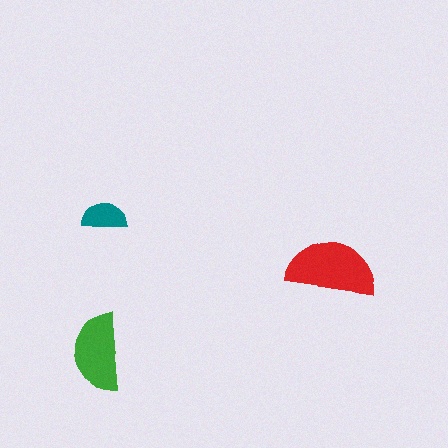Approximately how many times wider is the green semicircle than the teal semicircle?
About 1.5 times wider.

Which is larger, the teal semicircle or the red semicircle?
The red one.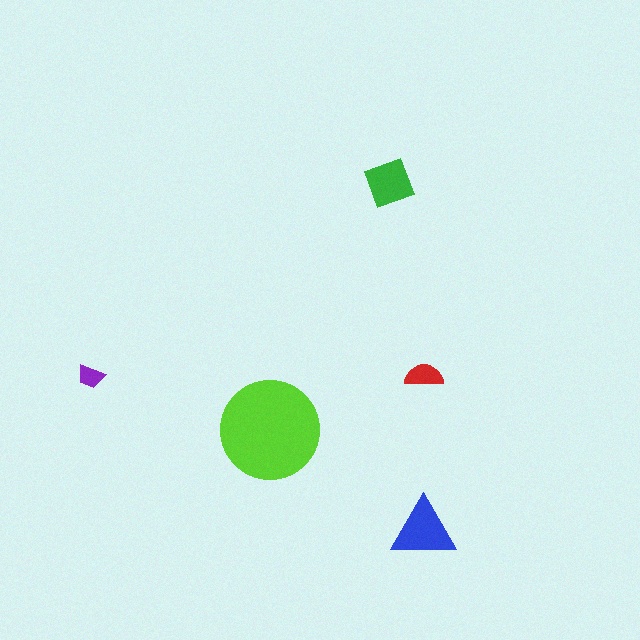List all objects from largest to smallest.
The lime circle, the blue triangle, the green diamond, the red semicircle, the purple trapezoid.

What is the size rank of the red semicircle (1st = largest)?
4th.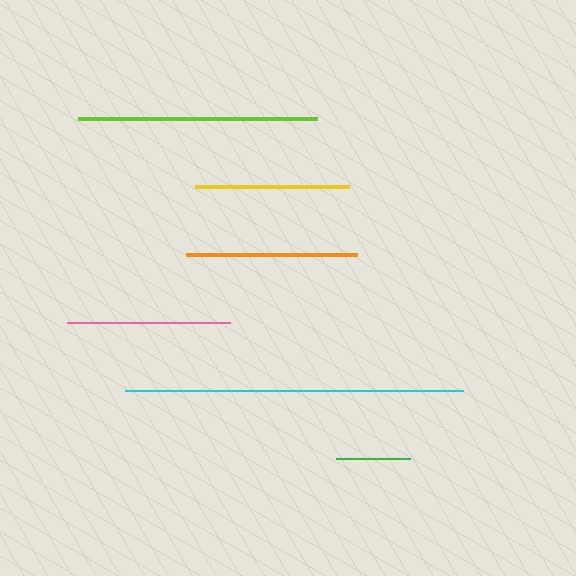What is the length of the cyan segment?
The cyan segment is approximately 338 pixels long.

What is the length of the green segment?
The green segment is approximately 73 pixels long.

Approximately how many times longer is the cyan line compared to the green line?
The cyan line is approximately 4.6 times the length of the green line.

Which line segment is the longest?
The cyan line is the longest at approximately 338 pixels.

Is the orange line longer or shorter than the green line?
The orange line is longer than the green line.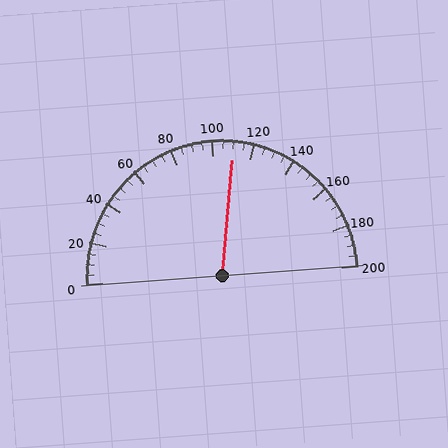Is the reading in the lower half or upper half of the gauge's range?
The reading is in the upper half of the range (0 to 200).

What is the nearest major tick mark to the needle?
The nearest major tick mark is 120.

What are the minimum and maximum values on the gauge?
The gauge ranges from 0 to 200.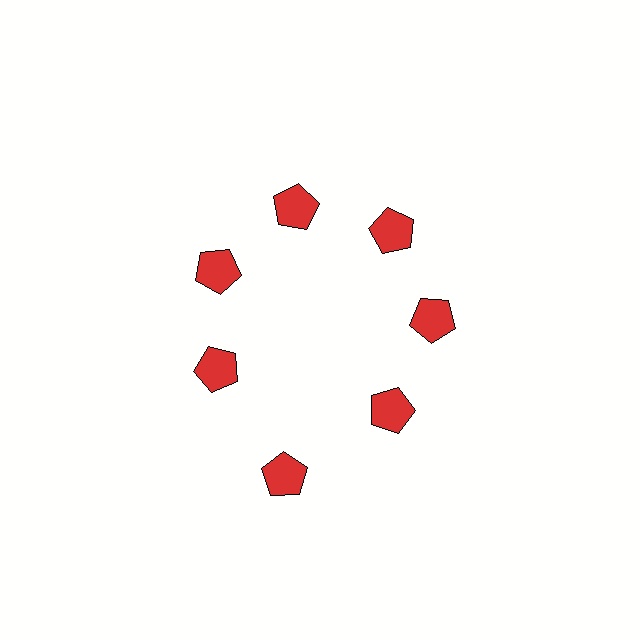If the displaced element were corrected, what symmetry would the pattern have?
It would have 7-fold rotational symmetry — the pattern would map onto itself every 51 degrees.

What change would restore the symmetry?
The symmetry would be restored by moving it inward, back onto the ring so that all 7 pentagons sit at equal angles and equal distance from the center.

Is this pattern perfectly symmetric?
No. The 7 red pentagons are arranged in a ring, but one element near the 6 o'clock position is pushed outward from the center, breaking the 7-fold rotational symmetry.